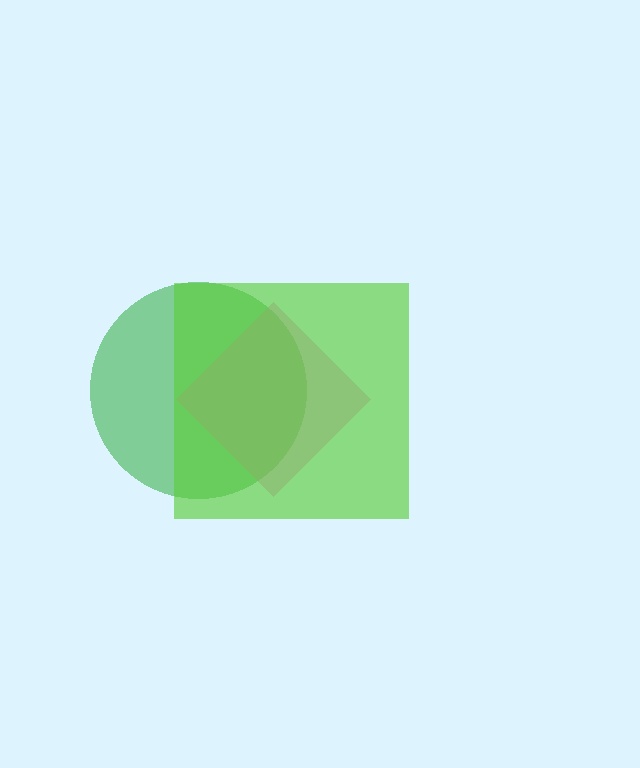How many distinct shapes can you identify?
There are 3 distinct shapes: a green circle, a pink diamond, a lime square.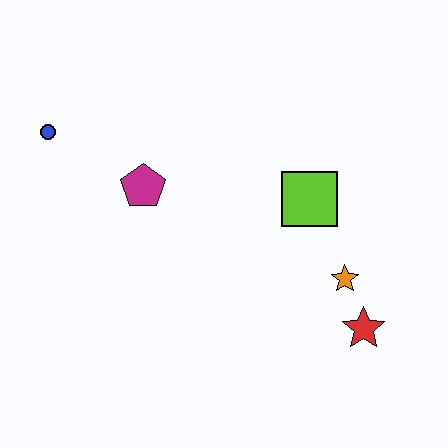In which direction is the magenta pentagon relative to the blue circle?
The magenta pentagon is to the right of the blue circle.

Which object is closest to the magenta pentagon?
The blue circle is closest to the magenta pentagon.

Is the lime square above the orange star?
Yes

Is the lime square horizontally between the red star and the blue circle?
Yes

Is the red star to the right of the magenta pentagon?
Yes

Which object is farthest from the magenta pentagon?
The red star is farthest from the magenta pentagon.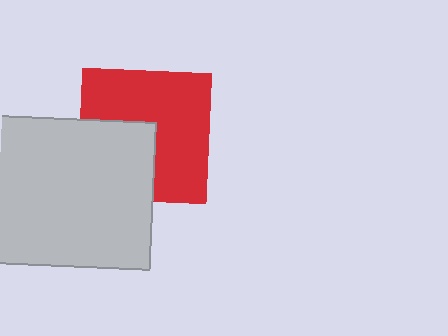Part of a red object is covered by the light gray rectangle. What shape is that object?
It is a square.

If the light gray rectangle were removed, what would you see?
You would see the complete red square.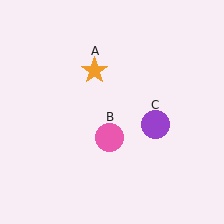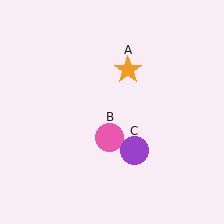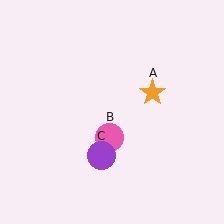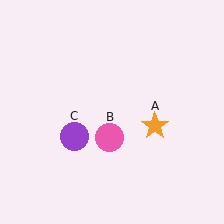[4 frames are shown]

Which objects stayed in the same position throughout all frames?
Pink circle (object B) remained stationary.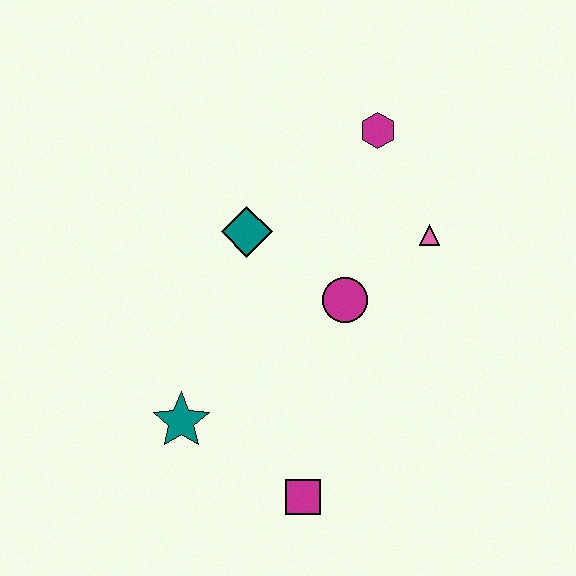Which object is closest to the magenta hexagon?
The pink triangle is closest to the magenta hexagon.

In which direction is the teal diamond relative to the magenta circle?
The teal diamond is to the left of the magenta circle.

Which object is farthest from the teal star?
The magenta hexagon is farthest from the teal star.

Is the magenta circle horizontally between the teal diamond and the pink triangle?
Yes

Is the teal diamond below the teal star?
No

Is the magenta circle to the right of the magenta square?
Yes